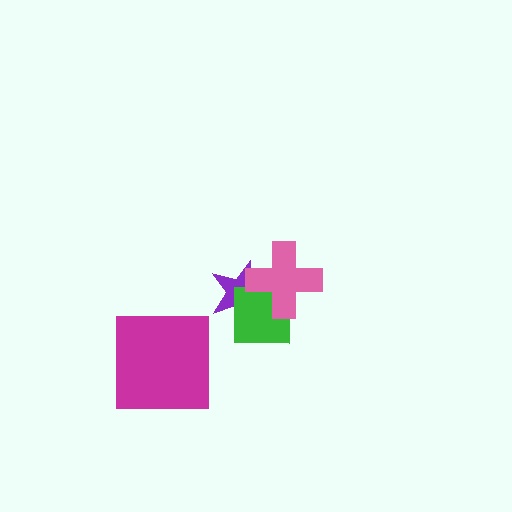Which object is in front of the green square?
The pink cross is in front of the green square.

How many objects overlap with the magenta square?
0 objects overlap with the magenta square.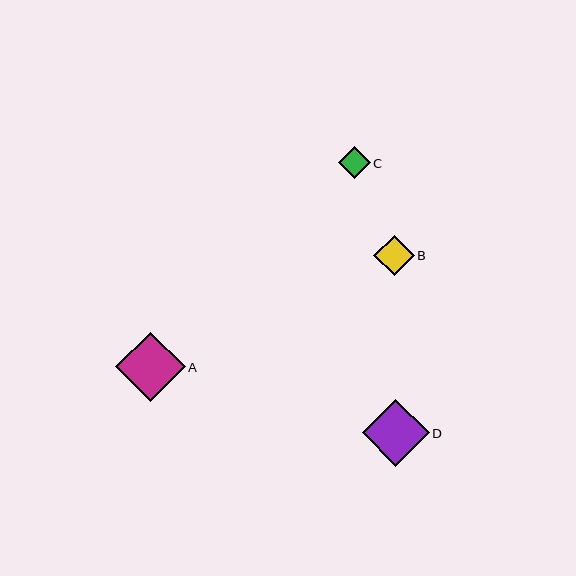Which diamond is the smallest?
Diamond C is the smallest with a size of approximately 32 pixels.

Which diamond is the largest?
Diamond A is the largest with a size of approximately 69 pixels.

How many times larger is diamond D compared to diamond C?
Diamond D is approximately 2.1 times the size of diamond C.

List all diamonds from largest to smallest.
From largest to smallest: A, D, B, C.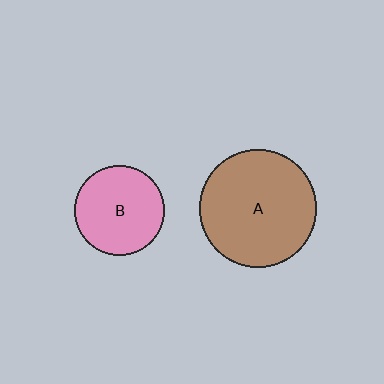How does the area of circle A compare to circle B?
Approximately 1.7 times.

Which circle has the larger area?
Circle A (brown).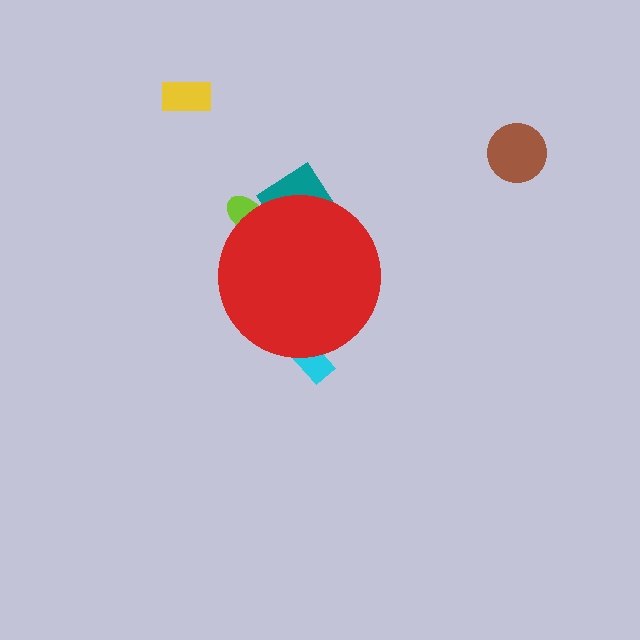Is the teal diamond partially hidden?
Yes, the teal diamond is partially hidden behind the red circle.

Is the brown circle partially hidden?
No, the brown circle is fully visible.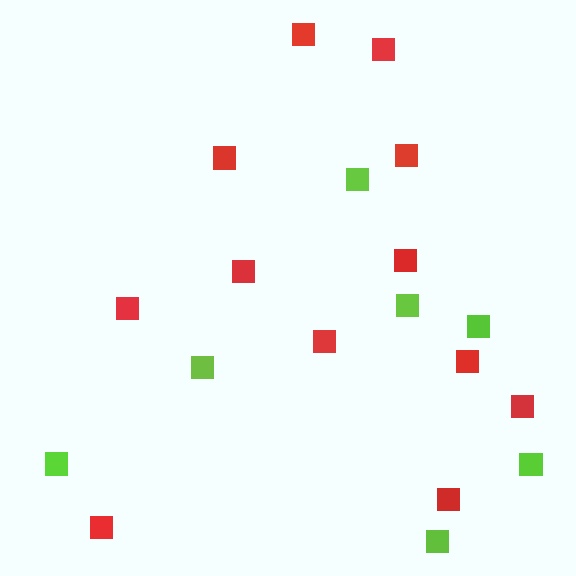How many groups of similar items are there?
There are 2 groups: one group of red squares (12) and one group of lime squares (7).